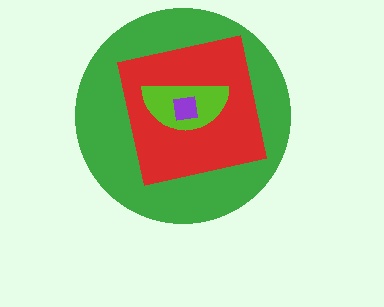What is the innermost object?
The purple square.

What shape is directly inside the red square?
The lime semicircle.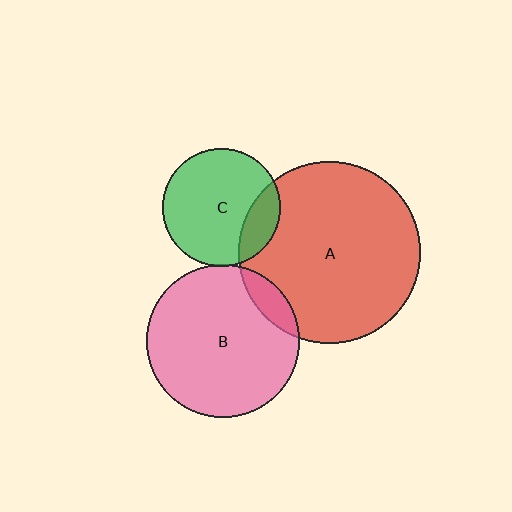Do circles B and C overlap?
Yes.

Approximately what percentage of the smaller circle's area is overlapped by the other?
Approximately 5%.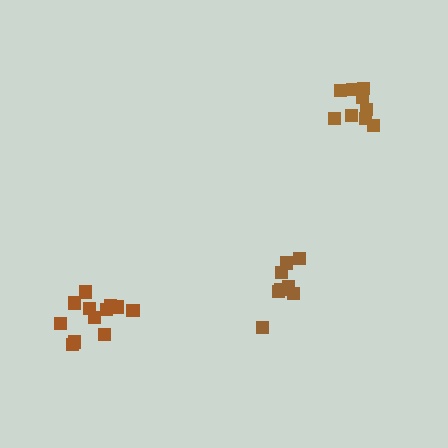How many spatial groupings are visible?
There are 3 spatial groupings.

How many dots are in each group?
Group 1: 12 dots, Group 2: 8 dots, Group 3: 9 dots (29 total).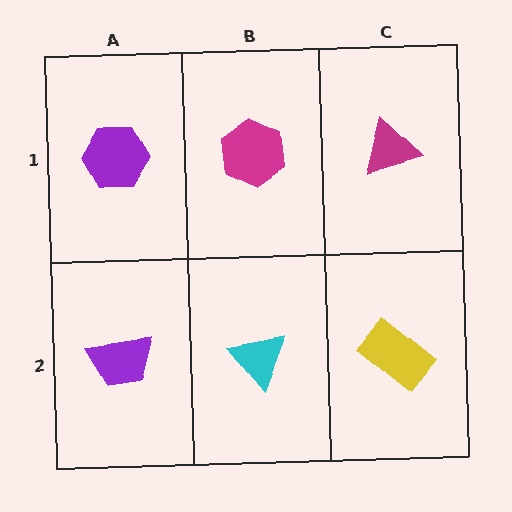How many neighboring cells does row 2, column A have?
2.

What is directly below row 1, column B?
A cyan triangle.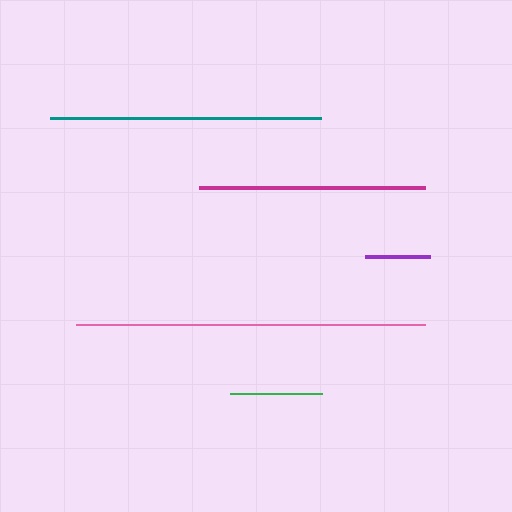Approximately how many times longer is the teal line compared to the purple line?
The teal line is approximately 4.2 times the length of the purple line.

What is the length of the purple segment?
The purple segment is approximately 65 pixels long.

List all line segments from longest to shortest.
From longest to shortest: pink, teal, magenta, green, purple.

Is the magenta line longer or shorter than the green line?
The magenta line is longer than the green line.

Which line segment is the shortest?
The purple line is the shortest at approximately 65 pixels.